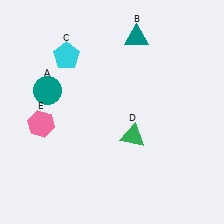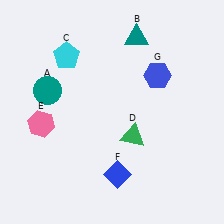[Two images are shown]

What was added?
A blue diamond (F), a blue hexagon (G) were added in Image 2.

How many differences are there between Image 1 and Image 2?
There are 2 differences between the two images.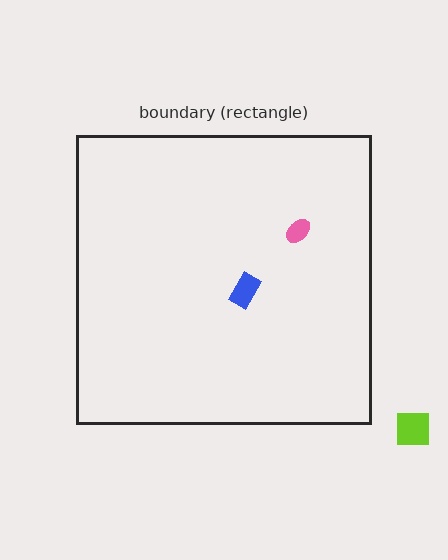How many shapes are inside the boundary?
2 inside, 1 outside.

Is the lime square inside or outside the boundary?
Outside.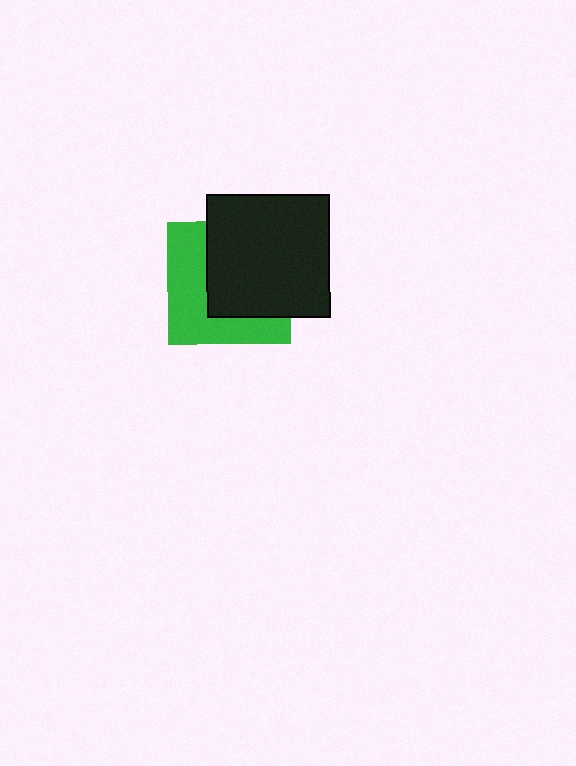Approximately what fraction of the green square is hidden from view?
Roughly 53% of the green square is hidden behind the black square.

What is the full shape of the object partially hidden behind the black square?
The partially hidden object is a green square.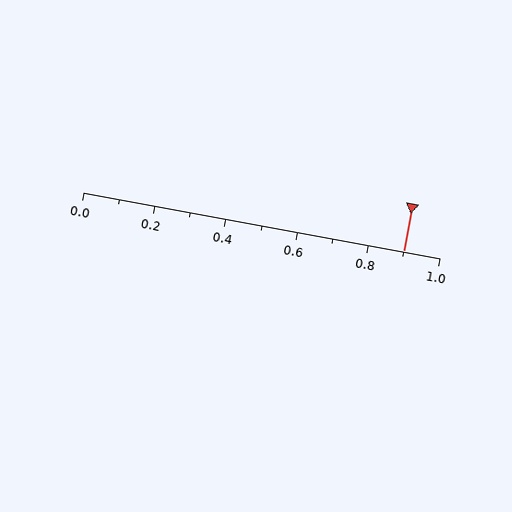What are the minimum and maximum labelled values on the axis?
The axis runs from 0.0 to 1.0.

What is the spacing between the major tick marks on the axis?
The major ticks are spaced 0.2 apart.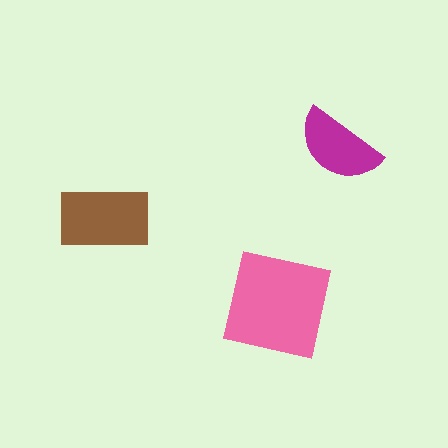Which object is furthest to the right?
The magenta semicircle is rightmost.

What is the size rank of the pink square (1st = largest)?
1st.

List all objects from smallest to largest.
The magenta semicircle, the brown rectangle, the pink square.